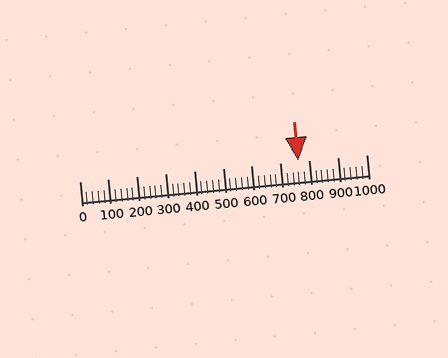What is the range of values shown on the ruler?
The ruler shows values from 0 to 1000.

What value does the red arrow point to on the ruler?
The red arrow points to approximately 762.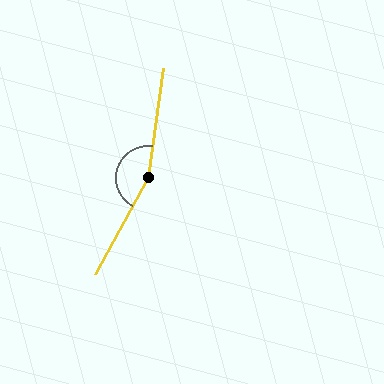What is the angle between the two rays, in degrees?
Approximately 159 degrees.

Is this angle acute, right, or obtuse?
It is obtuse.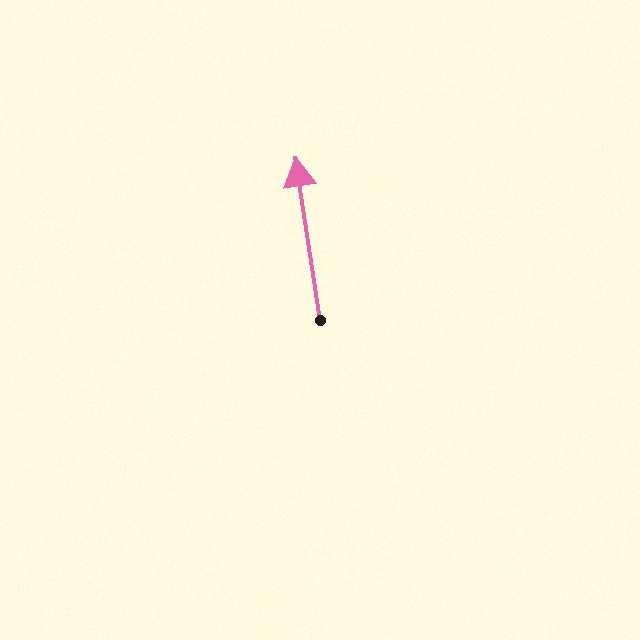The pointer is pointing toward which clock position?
Roughly 12 o'clock.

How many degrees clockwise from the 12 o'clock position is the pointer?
Approximately 351 degrees.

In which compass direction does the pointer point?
North.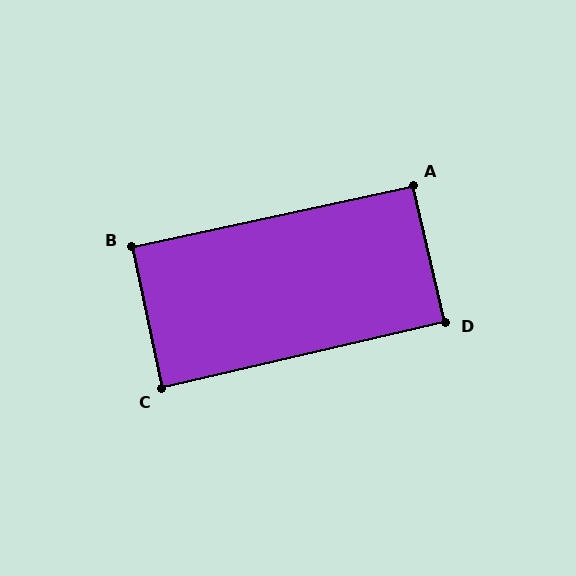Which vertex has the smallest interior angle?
C, at approximately 89 degrees.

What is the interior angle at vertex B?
Approximately 90 degrees (approximately right).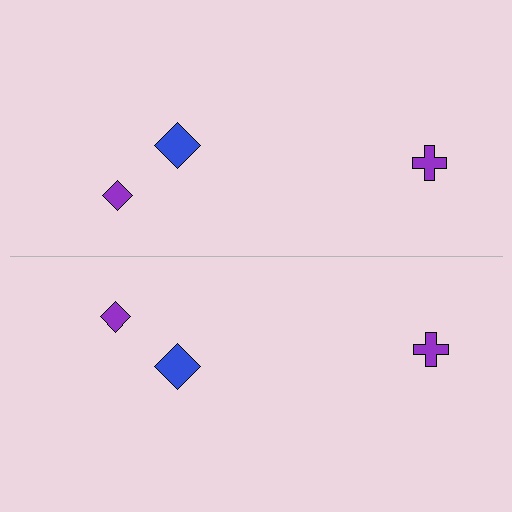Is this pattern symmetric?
Yes, this pattern has bilateral (reflection) symmetry.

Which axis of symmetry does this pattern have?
The pattern has a horizontal axis of symmetry running through the center of the image.